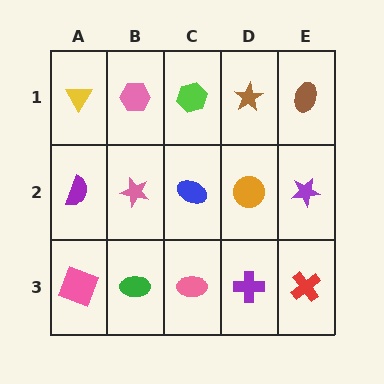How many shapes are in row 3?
5 shapes.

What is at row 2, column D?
An orange circle.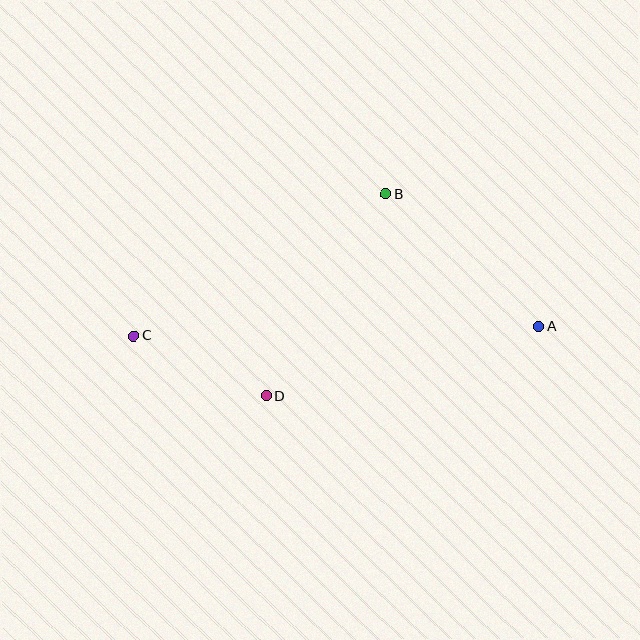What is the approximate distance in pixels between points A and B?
The distance between A and B is approximately 203 pixels.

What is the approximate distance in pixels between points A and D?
The distance between A and D is approximately 282 pixels.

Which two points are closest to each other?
Points C and D are closest to each other.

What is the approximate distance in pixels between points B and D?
The distance between B and D is approximately 235 pixels.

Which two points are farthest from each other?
Points A and C are farthest from each other.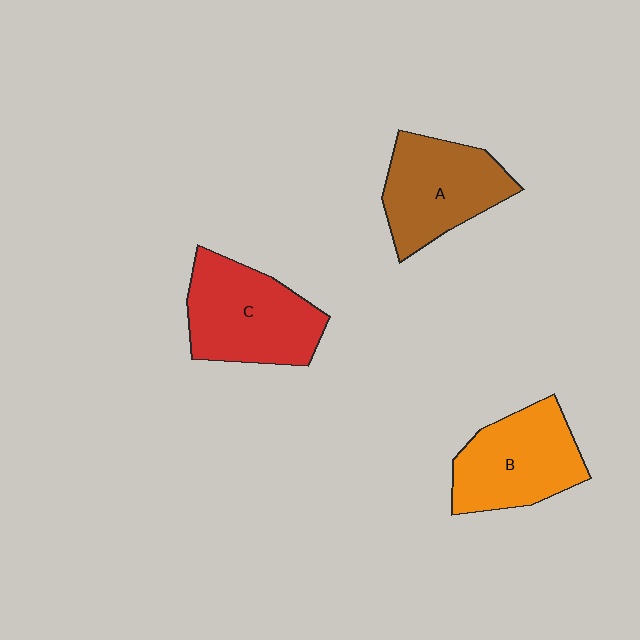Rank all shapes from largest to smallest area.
From largest to smallest: C (red), B (orange), A (brown).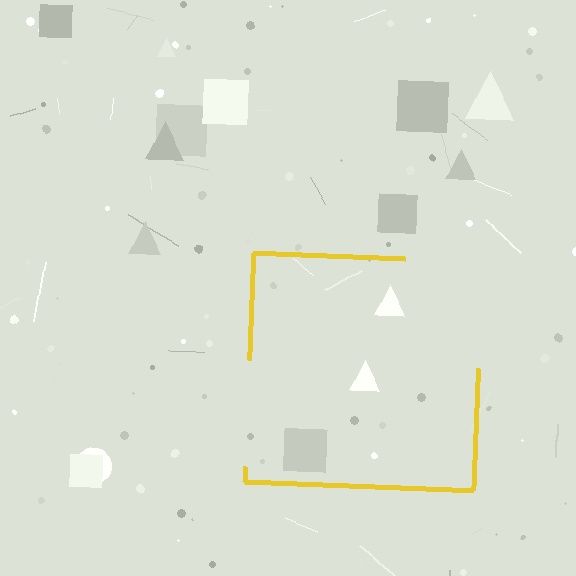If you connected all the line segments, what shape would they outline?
They would outline a square.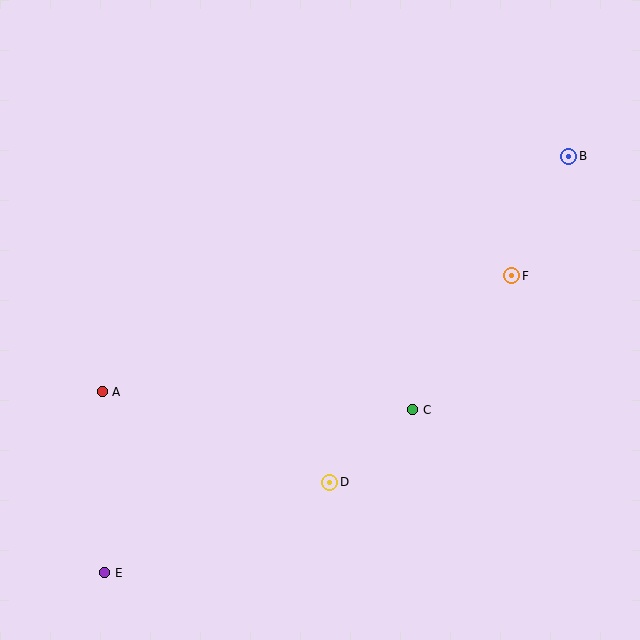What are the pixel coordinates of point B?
Point B is at (569, 156).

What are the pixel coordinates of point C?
Point C is at (413, 410).